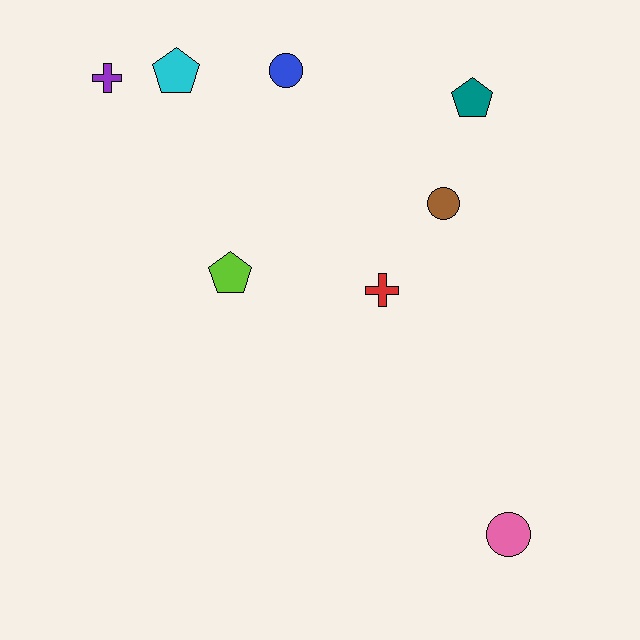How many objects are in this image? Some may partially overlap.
There are 8 objects.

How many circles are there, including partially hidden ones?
There are 3 circles.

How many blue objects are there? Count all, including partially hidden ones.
There is 1 blue object.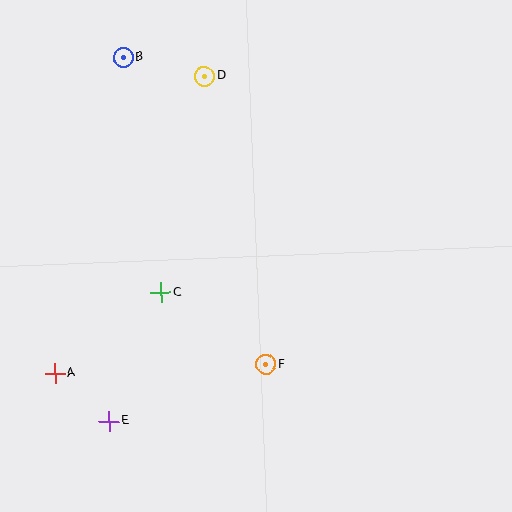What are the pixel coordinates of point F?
Point F is at (266, 365).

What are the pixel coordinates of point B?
Point B is at (123, 57).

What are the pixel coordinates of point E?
Point E is at (109, 421).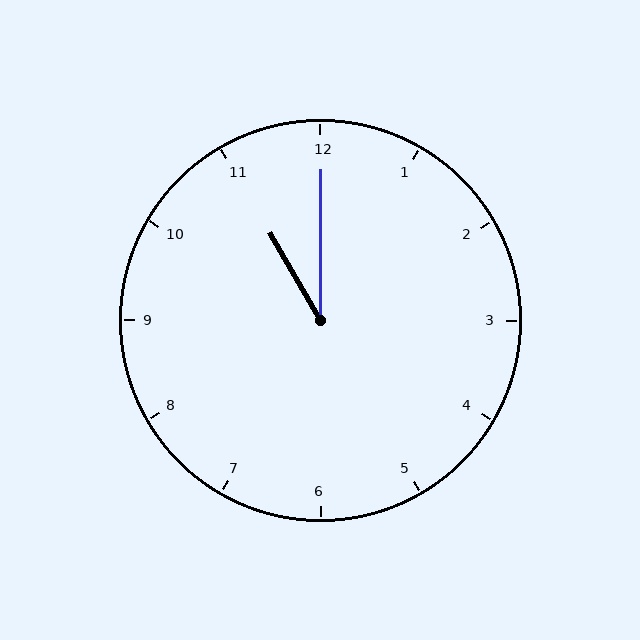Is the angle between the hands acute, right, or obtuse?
It is acute.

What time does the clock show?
11:00.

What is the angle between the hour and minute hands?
Approximately 30 degrees.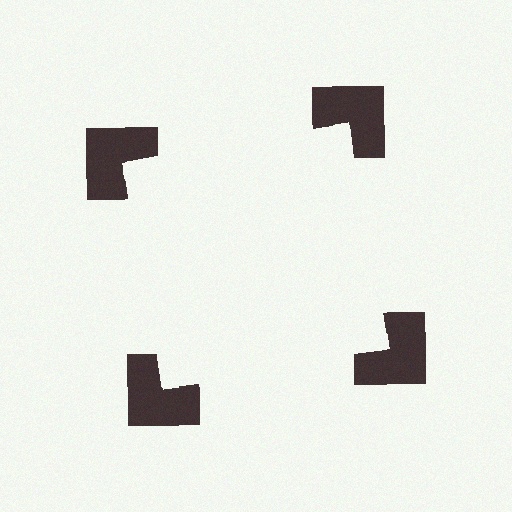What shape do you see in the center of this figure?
An illusory square — its edges are inferred from the aligned wedge cuts in the notched squares, not physically drawn.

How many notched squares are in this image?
There are 4 — one at each vertex of the illusory square.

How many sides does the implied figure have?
4 sides.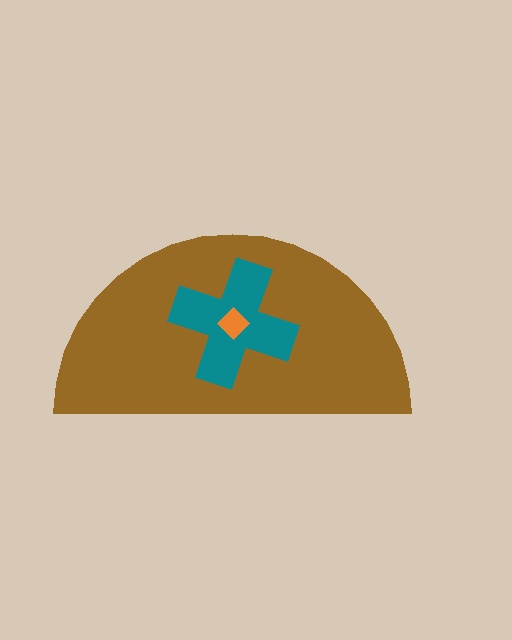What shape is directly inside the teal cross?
The orange diamond.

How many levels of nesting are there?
3.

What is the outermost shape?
The brown semicircle.